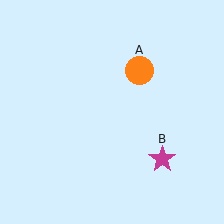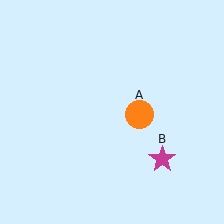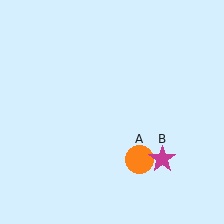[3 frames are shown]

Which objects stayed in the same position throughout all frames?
Magenta star (object B) remained stationary.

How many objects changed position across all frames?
1 object changed position: orange circle (object A).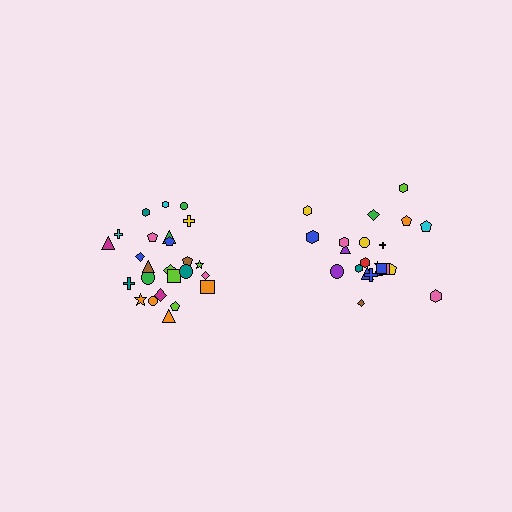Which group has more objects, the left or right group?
The left group.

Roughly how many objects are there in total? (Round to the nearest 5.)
Roughly 45 objects in total.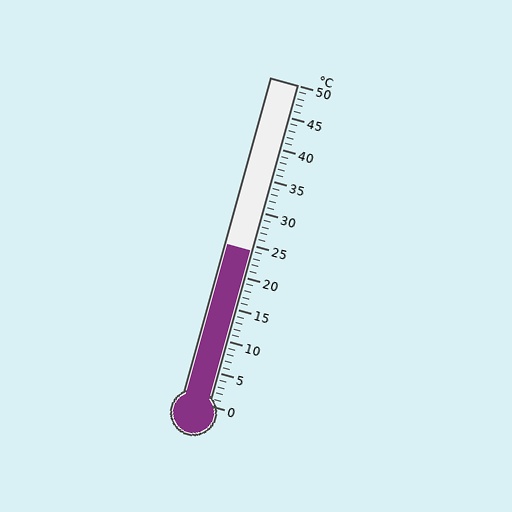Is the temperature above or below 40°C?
The temperature is below 40°C.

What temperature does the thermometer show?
The thermometer shows approximately 24°C.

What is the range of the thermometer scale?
The thermometer scale ranges from 0°C to 50°C.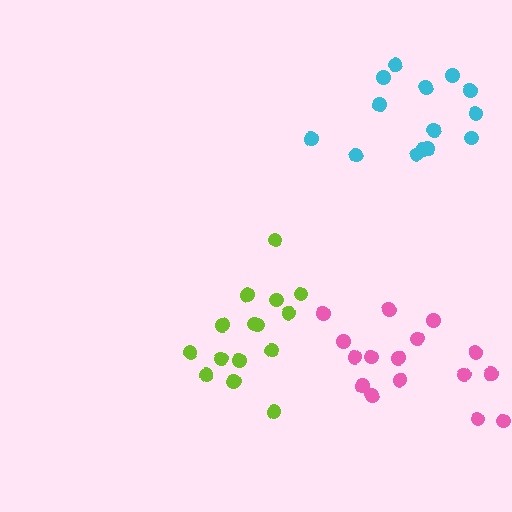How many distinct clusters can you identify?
There are 3 distinct clusters.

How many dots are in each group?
Group 1: 14 dots, Group 2: 16 dots, Group 3: 16 dots (46 total).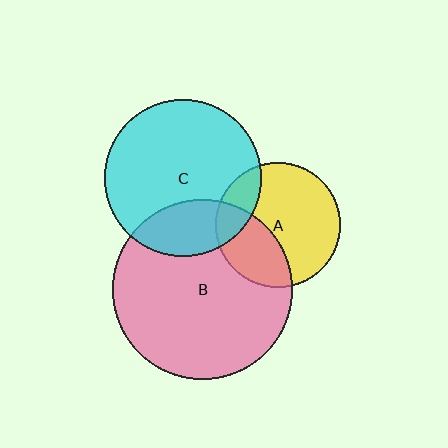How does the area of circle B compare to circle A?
Approximately 2.1 times.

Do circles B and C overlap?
Yes.